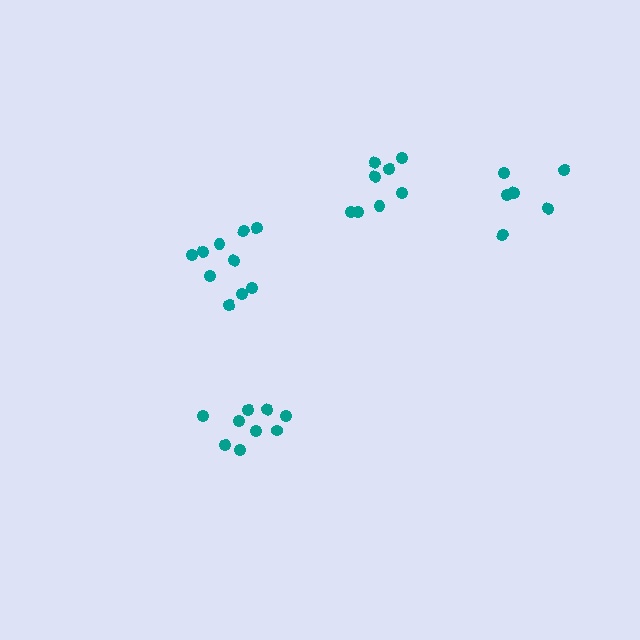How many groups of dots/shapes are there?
There are 4 groups.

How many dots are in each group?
Group 1: 10 dots, Group 2: 9 dots, Group 3: 6 dots, Group 4: 8 dots (33 total).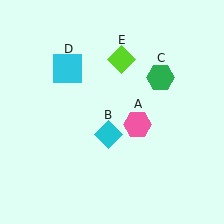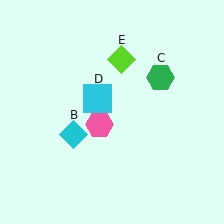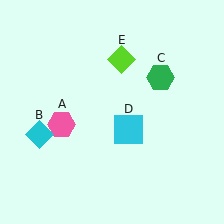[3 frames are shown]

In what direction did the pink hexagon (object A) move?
The pink hexagon (object A) moved left.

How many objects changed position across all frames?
3 objects changed position: pink hexagon (object A), cyan diamond (object B), cyan square (object D).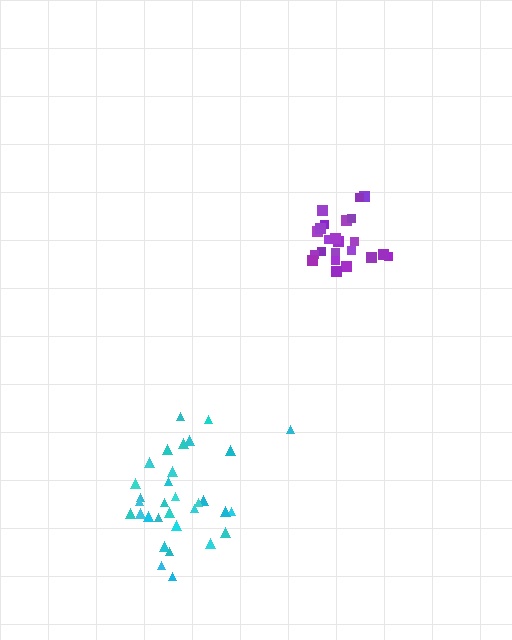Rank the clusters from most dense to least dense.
purple, cyan.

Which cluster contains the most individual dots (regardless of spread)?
Cyan (33).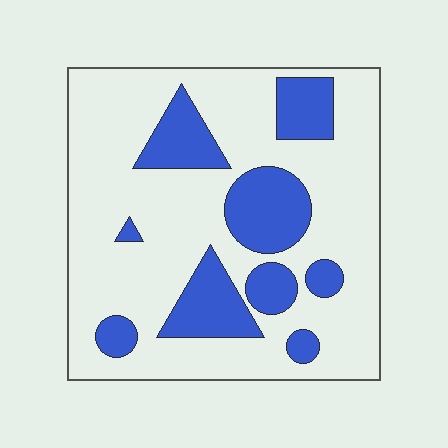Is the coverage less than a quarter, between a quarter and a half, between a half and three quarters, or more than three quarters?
Between a quarter and a half.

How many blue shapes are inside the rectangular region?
9.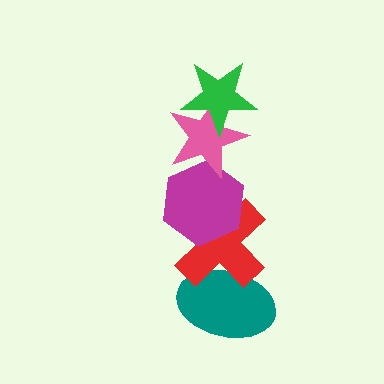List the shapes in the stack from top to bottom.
From top to bottom: the green star, the pink star, the magenta hexagon, the red cross, the teal ellipse.